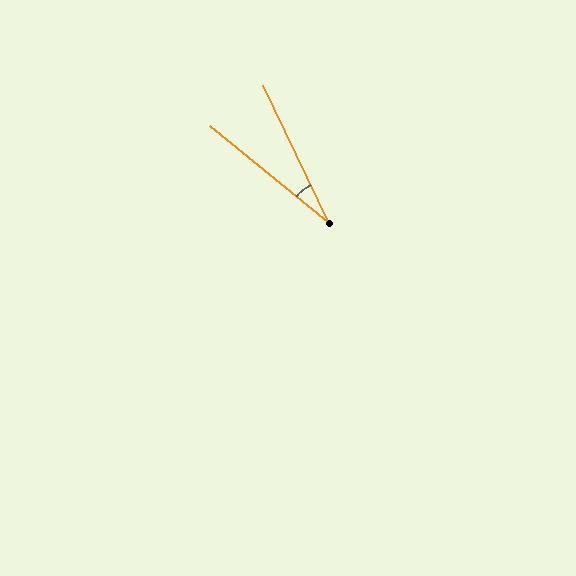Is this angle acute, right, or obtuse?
It is acute.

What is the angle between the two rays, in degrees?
Approximately 25 degrees.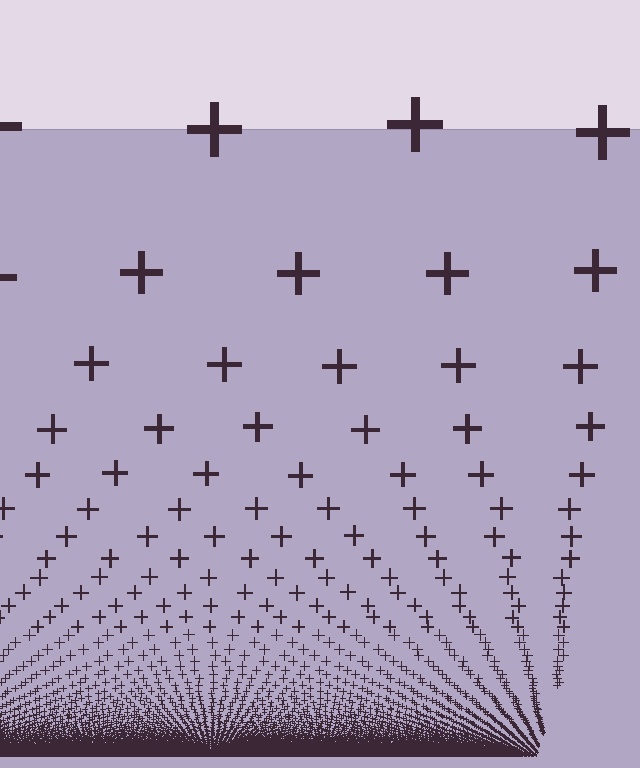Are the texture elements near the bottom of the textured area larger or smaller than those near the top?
Smaller. The gradient is inverted — elements near the bottom are smaller and denser.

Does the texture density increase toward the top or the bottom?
Density increases toward the bottom.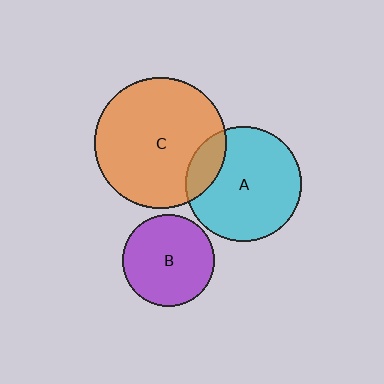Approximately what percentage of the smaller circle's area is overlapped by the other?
Approximately 15%.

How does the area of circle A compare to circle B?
Approximately 1.6 times.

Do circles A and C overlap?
Yes.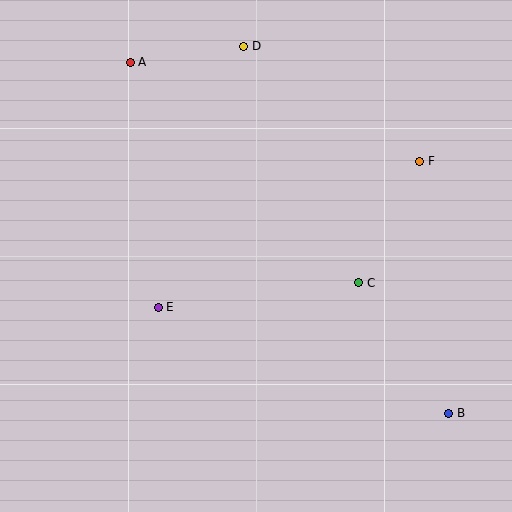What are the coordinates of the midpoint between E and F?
The midpoint between E and F is at (289, 234).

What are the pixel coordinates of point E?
Point E is at (158, 307).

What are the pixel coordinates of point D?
Point D is at (244, 46).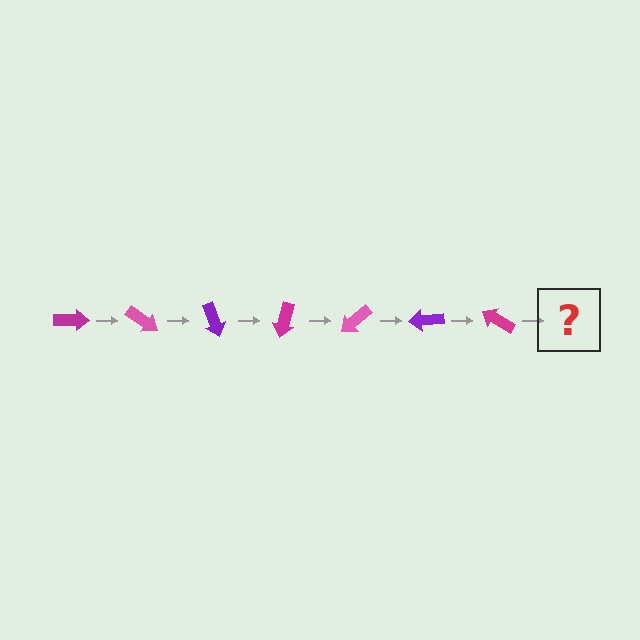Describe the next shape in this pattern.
It should be a pink arrow, rotated 245 degrees from the start.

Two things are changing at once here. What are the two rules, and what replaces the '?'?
The two rules are that it rotates 35 degrees each step and the color cycles through magenta, pink, and purple. The '?' should be a pink arrow, rotated 245 degrees from the start.